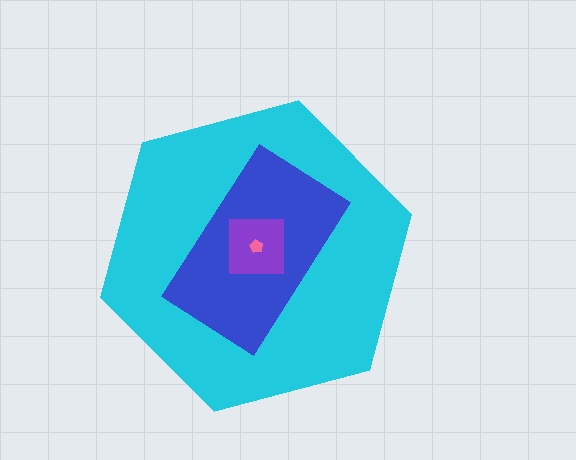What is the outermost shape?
The cyan hexagon.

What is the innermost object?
The pink pentagon.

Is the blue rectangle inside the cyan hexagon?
Yes.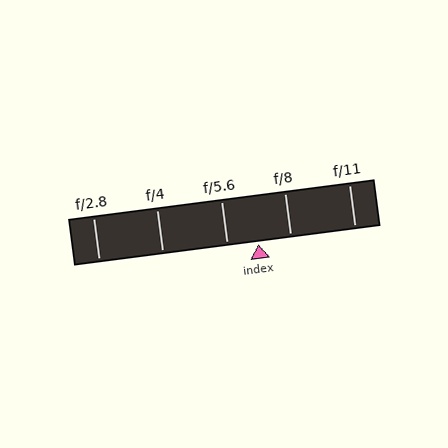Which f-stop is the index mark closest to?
The index mark is closest to f/5.6.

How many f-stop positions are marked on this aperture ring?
There are 5 f-stop positions marked.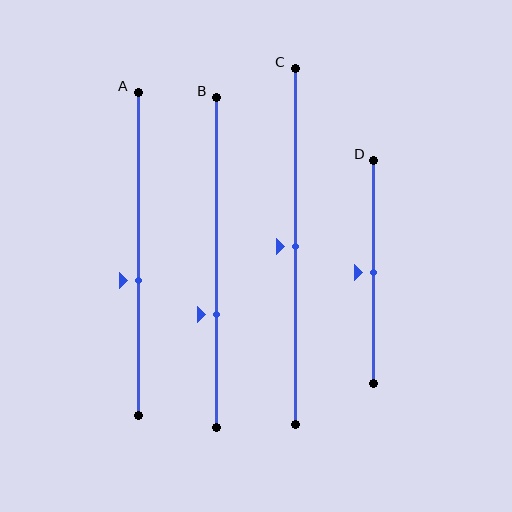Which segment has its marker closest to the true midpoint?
Segment C has its marker closest to the true midpoint.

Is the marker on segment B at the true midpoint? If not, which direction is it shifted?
No, the marker on segment B is shifted downward by about 16% of the segment length.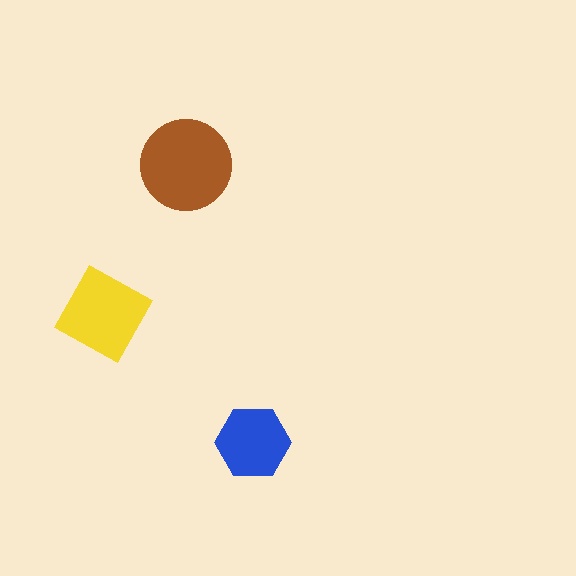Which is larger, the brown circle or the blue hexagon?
The brown circle.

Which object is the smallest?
The blue hexagon.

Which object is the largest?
The brown circle.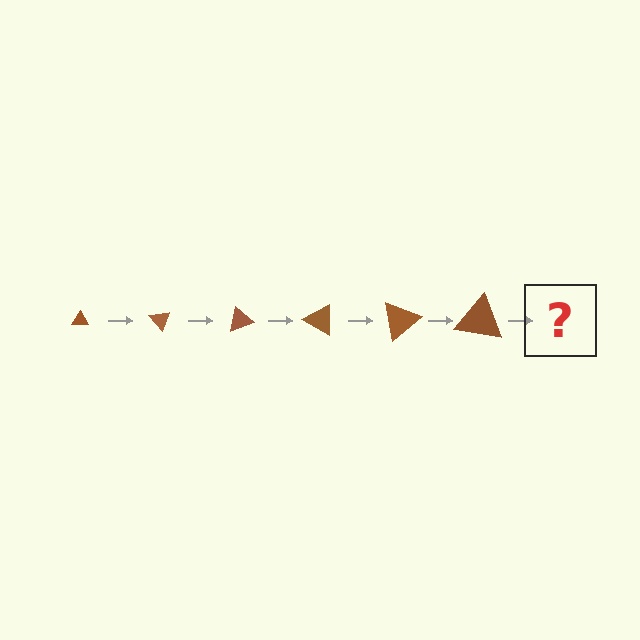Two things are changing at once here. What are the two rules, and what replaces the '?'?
The two rules are that the triangle grows larger each step and it rotates 50 degrees each step. The '?' should be a triangle, larger than the previous one and rotated 300 degrees from the start.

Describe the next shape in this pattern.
It should be a triangle, larger than the previous one and rotated 300 degrees from the start.